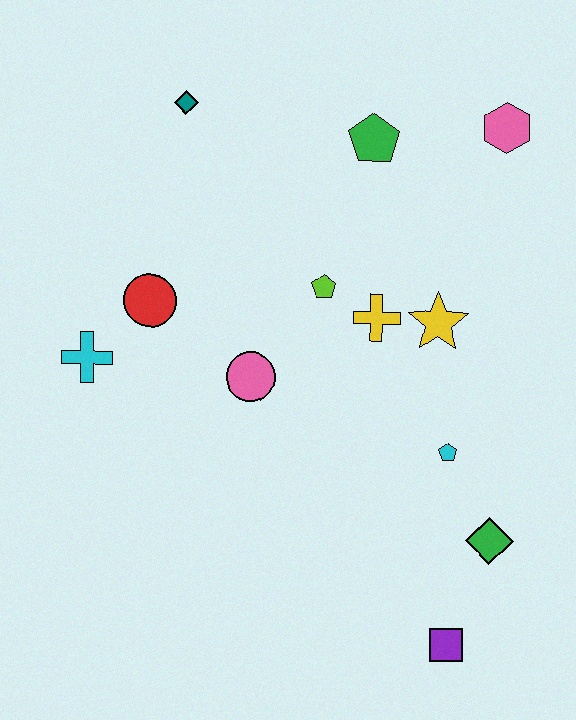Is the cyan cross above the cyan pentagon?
Yes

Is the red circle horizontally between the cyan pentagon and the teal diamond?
No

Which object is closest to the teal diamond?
The green pentagon is closest to the teal diamond.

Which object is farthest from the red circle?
The purple square is farthest from the red circle.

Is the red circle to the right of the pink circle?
No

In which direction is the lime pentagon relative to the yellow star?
The lime pentagon is to the left of the yellow star.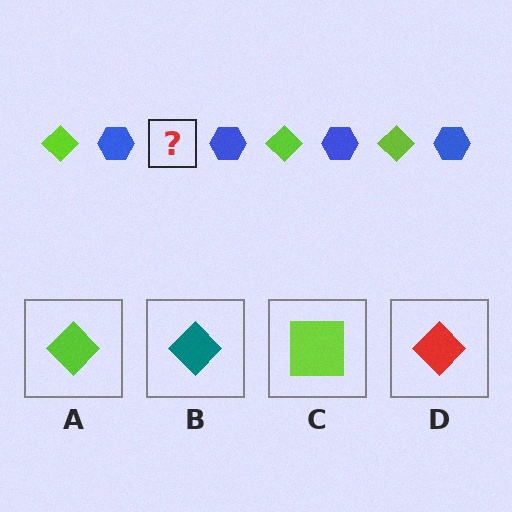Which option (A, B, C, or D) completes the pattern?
A.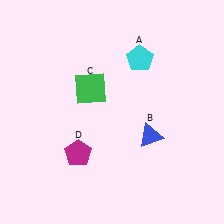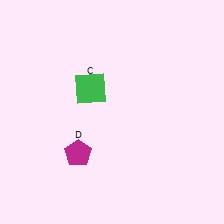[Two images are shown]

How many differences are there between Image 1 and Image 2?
There are 2 differences between the two images.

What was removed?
The cyan pentagon (A), the blue triangle (B) were removed in Image 2.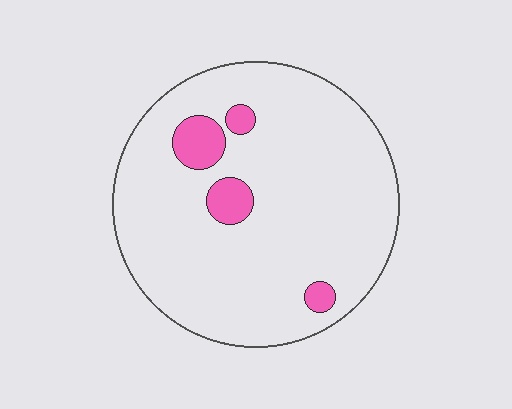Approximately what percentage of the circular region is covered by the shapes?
Approximately 10%.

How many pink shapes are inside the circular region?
4.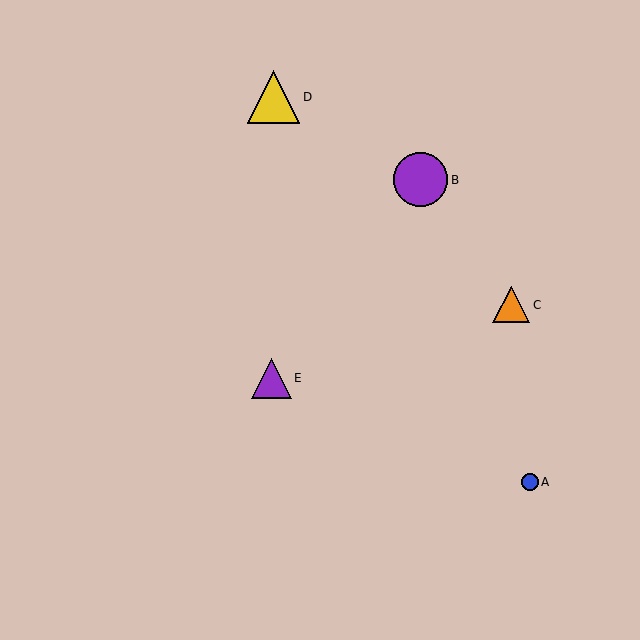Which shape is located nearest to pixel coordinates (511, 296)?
The orange triangle (labeled C) at (511, 305) is nearest to that location.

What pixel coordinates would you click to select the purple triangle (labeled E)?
Click at (271, 378) to select the purple triangle E.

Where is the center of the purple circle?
The center of the purple circle is at (421, 180).